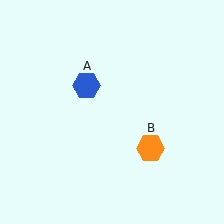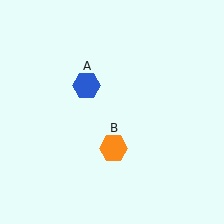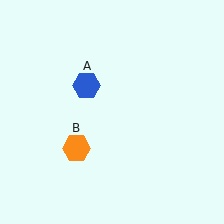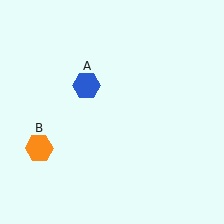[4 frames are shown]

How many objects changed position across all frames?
1 object changed position: orange hexagon (object B).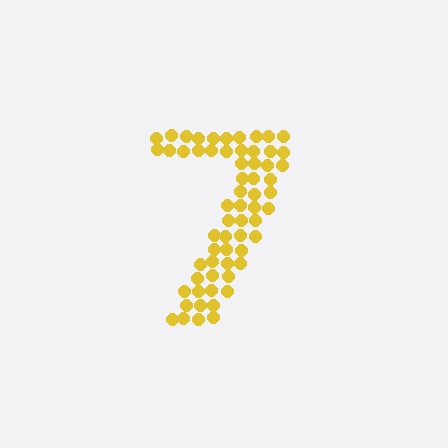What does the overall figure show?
The overall figure shows the digit 7.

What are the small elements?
The small elements are circles.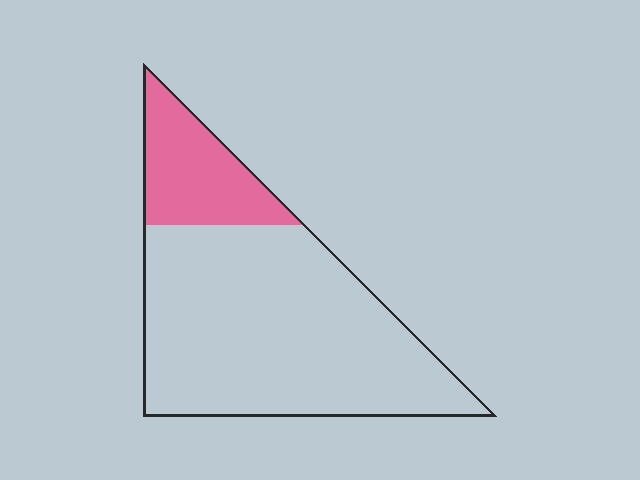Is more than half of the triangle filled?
No.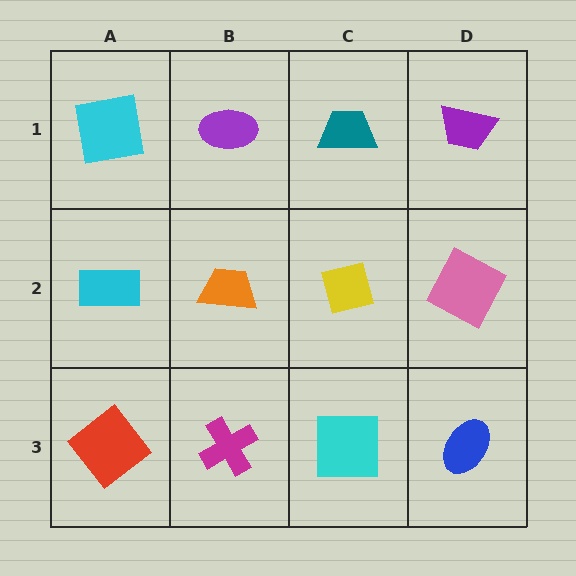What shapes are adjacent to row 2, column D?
A purple trapezoid (row 1, column D), a blue ellipse (row 3, column D), a yellow square (row 2, column C).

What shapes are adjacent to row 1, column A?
A cyan rectangle (row 2, column A), a purple ellipse (row 1, column B).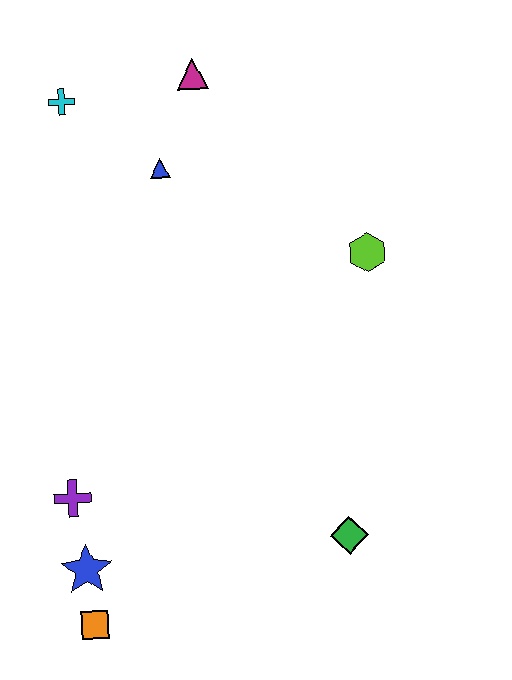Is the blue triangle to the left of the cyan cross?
No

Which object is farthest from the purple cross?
The magenta triangle is farthest from the purple cross.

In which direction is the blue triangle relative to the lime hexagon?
The blue triangle is to the left of the lime hexagon.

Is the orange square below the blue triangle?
Yes